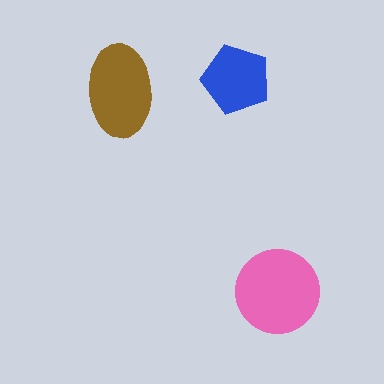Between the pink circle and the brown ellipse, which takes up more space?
The pink circle.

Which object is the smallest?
The blue pentagon.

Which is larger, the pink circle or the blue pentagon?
The pink circle.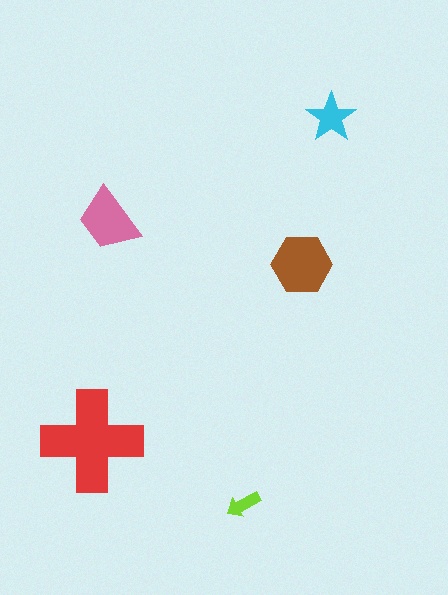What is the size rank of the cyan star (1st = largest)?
4th.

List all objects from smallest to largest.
The lime arrow, the cyan star, the pink trapezoid, the brown hexagon, the red cross.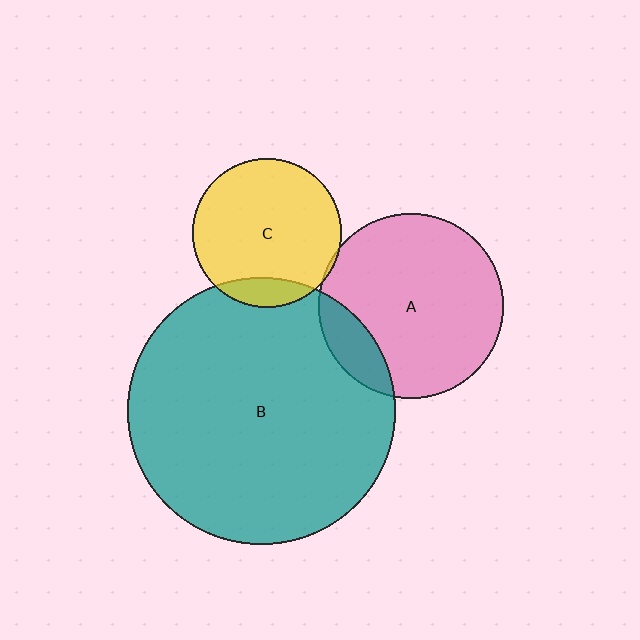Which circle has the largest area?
Circle B (teal).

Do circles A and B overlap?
Yes.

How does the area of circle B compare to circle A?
Approximately 2.1 times.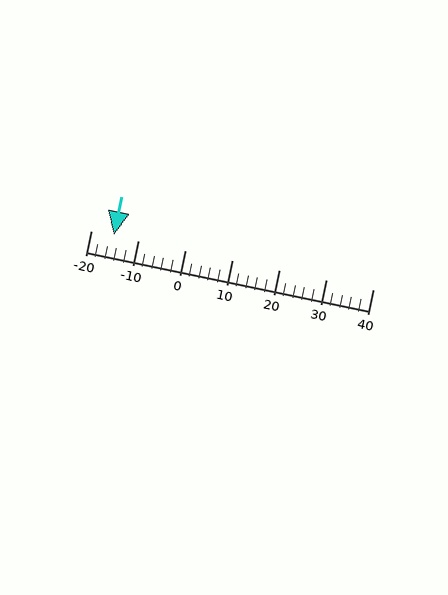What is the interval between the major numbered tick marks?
The major tick marks are spaced 10 units apart.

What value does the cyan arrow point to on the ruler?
The cyan arrow points to approximately -15.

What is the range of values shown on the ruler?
The ruler shows values from -20 to 40.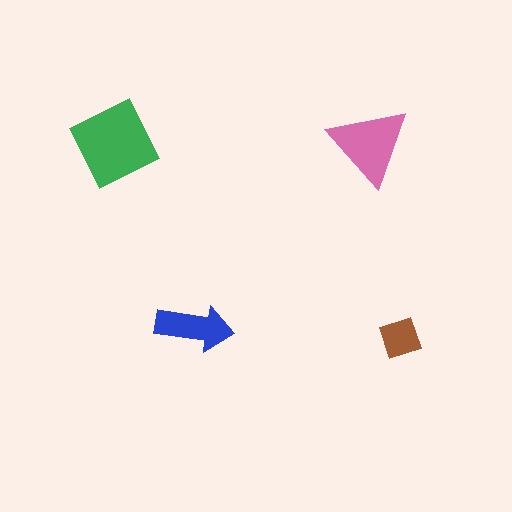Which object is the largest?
The green square.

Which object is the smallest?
The brown diamond.